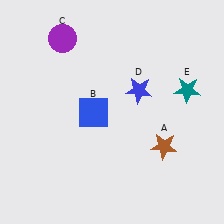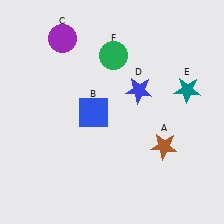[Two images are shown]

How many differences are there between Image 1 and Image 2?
There is 1 difference between the two images.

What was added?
A green circle (F) was added in Image 2.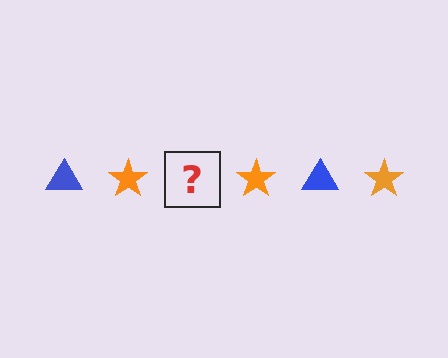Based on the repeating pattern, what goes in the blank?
The blank should be a blue triangle.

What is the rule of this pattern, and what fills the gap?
The rule is that the pattern alternates between blue triangle and orange star. The gap should be filled with a blue triangle.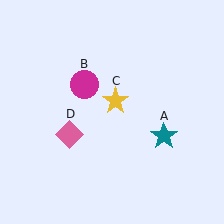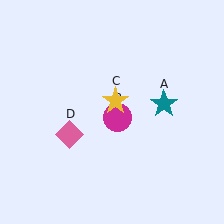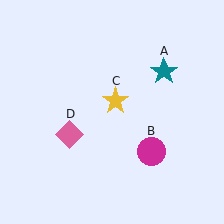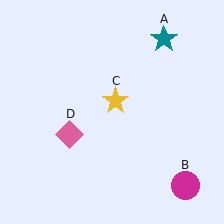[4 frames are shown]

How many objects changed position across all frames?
2 objects changed position: teal star (object A), magenta circle (object B).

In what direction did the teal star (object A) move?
The teal star (object A) moved up.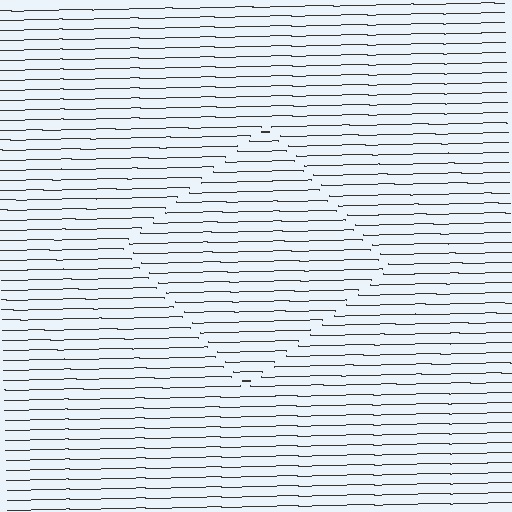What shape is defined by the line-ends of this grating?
An illusory square. The interior of the shape contains the same grating, shifted by half a period — the contour is defined by the phase discontinuity where line-ends from the inner and outer gratings abut.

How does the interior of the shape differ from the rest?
The interior of the shape contains the same grating, shifted by half a period — the contour is defined by the phase discontinuity where line-ends from the inner and outer gratings abut.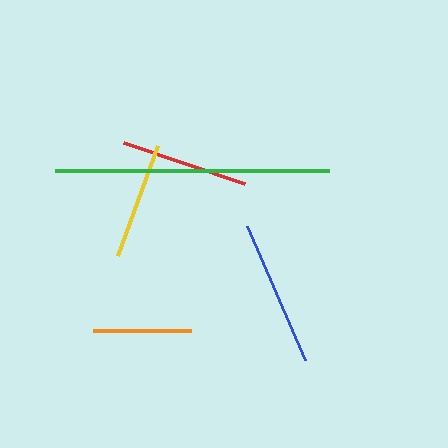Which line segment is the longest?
The green line is the longest at approximately 274 pixels.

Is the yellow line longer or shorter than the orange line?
The yellow line is longer than the orange line.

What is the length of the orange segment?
The orange segment is approximately 98 pixels long.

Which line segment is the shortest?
The orange line is the shortest at approximately 98 pixels.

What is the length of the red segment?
The red segment is approximately 127 pixels long.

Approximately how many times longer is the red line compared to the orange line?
The red line is approximately 1.3 times the length of the orange line.